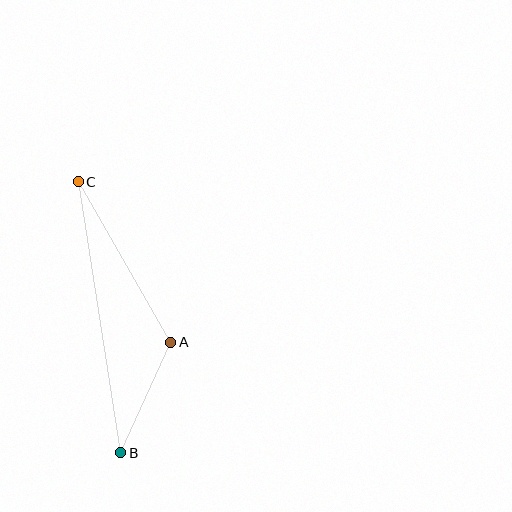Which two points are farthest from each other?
Points B and C are farthest from each other.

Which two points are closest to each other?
Points A and B are closest to each other.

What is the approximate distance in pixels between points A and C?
The distance between A and C is approximately 185 pixels.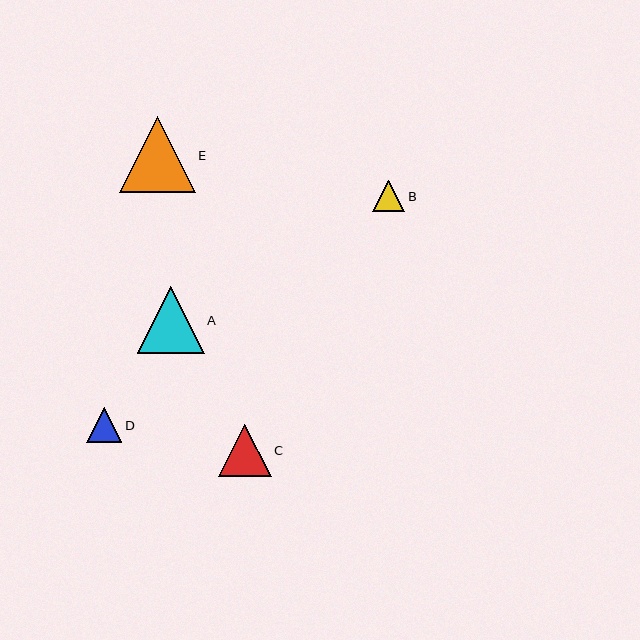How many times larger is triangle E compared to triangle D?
Triangle E is approximately 2.2 times the size of triangle D.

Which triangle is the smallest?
Triangle B is the smallest with a size of approximately 32 pixels.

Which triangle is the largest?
Triangle E is the largest with a size of approximately 76 pixels.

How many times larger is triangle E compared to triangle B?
Triangle E is approximately 2.4 times the size of triangle B.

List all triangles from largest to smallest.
From largest to smallest: E, A, C, D, B.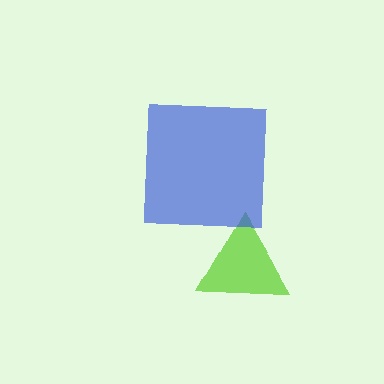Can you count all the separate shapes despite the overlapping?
Yes, there are 2 separate shapes.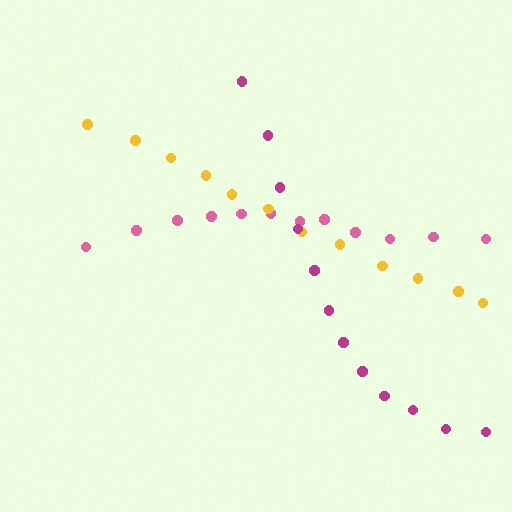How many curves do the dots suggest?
There are 3 distinct paths.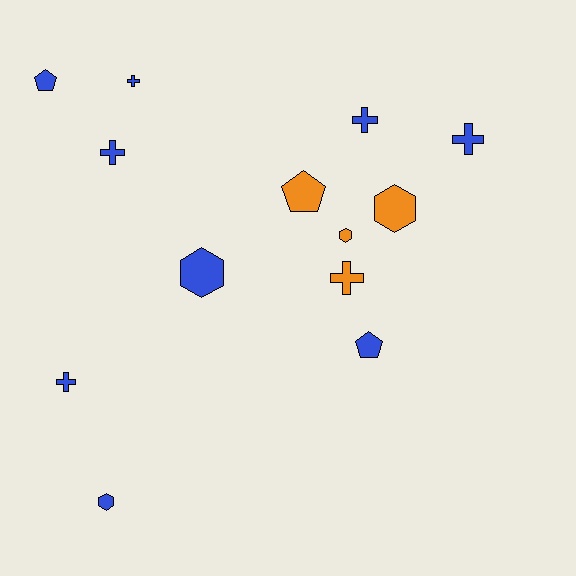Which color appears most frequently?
Blue, with 9 objects.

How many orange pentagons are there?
There is 1 orange pentagon.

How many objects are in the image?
There are 13 objects.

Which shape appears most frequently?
Cross, with 6 objects.